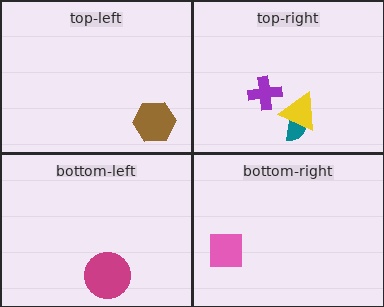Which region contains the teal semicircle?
The top-right region.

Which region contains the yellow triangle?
The top-right region.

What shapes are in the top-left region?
The brown hexagon.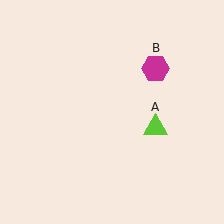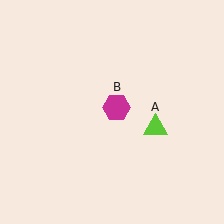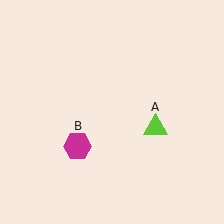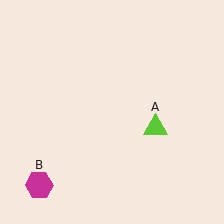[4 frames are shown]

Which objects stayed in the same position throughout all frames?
Lime triangle (object A) remained stationary.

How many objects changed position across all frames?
1 object changed position: magenta hexagon (object B).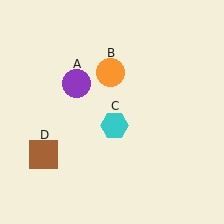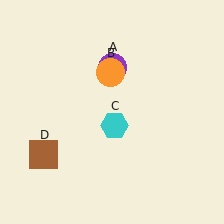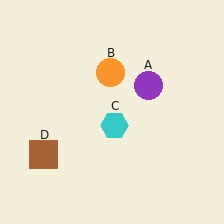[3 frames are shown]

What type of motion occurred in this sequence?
The purple circle (object A) rotated clockwise around the center of the scene.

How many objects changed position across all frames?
1 object changed position: purple circle (object A).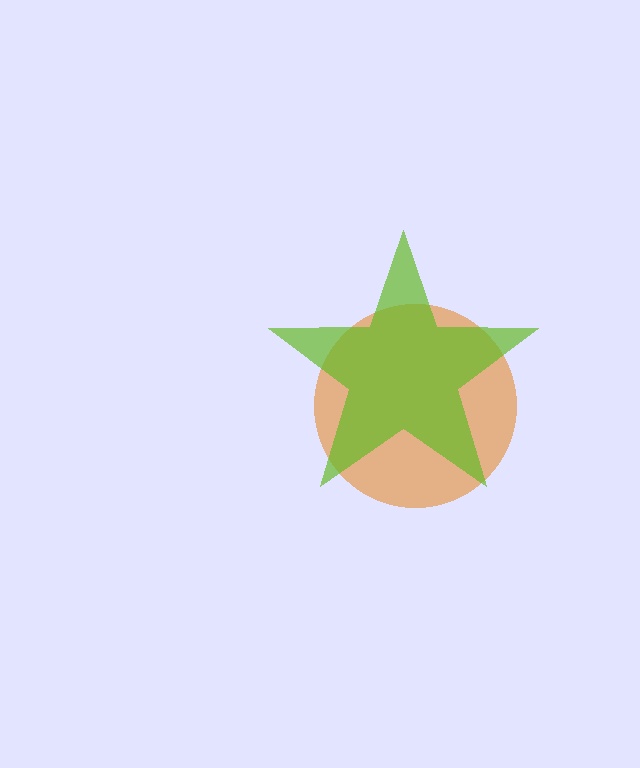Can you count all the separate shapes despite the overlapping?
Yes, there are 2 separate shapes.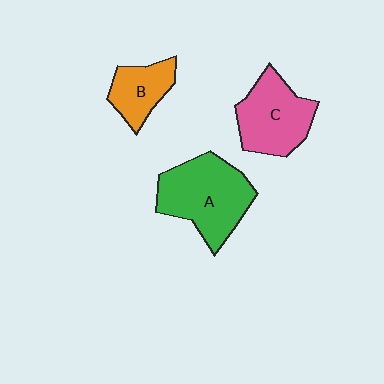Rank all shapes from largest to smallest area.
From largest to smallest: A (green), C (pink), B (orange).